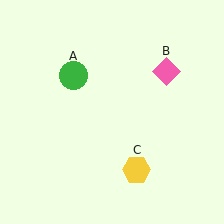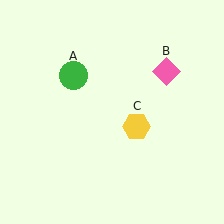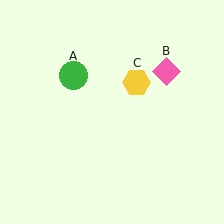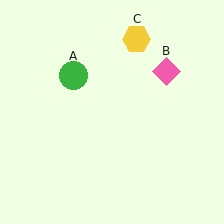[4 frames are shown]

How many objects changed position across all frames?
1 object changed position: yellow hexagon (object C).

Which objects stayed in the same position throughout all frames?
Green circle (object A) and pink diamond (object B) remained stationary.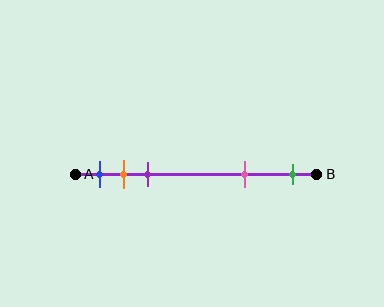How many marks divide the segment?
There are 5 marks dividing the segment.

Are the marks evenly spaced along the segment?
No, the marks are not evenly spaced.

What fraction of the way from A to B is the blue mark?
The blue mark is approximately 10% (0.1) of the way from A to B.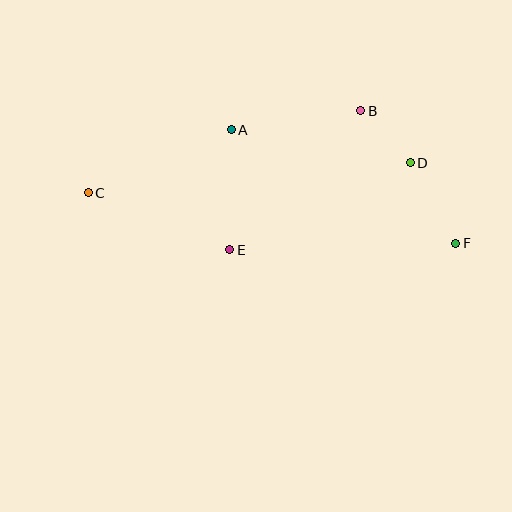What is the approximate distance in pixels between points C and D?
The distance between C and D is approximately 324 pixels.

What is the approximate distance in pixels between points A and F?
The distance between A and F is approximately 252 pixels.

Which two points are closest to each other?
Points B and D are closest to each other.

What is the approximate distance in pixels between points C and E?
The distance between C and E is approximately 153 pixels.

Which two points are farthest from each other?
Points C and F are farthest from each other.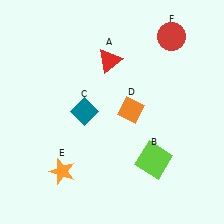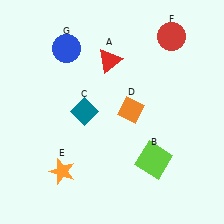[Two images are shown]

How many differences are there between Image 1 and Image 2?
There is 1 difference between the two images.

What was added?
A blue circle (G) was added in Image 2.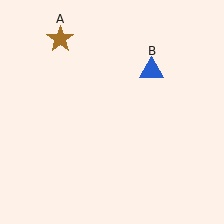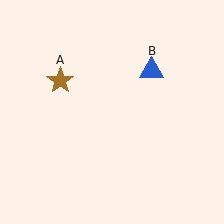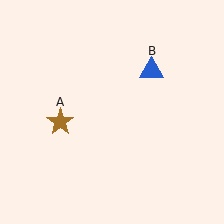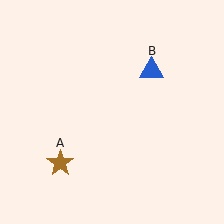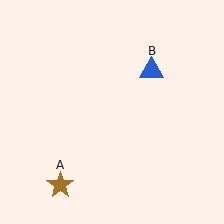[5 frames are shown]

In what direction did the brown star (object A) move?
The brown star (object A) moved down.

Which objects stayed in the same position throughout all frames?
Blue triangle (object B) remained stationary.